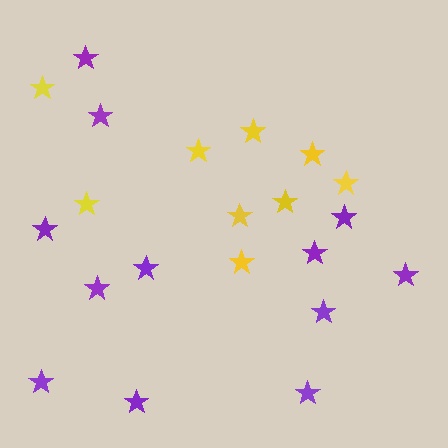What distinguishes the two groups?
There are 2 groups: one group of purple stars (12) and one group of yellow stars (9).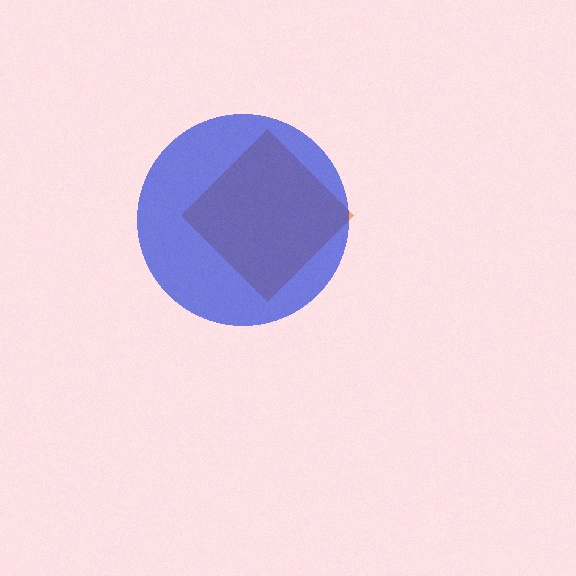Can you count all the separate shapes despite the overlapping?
Yes, there are 2 separate shapes.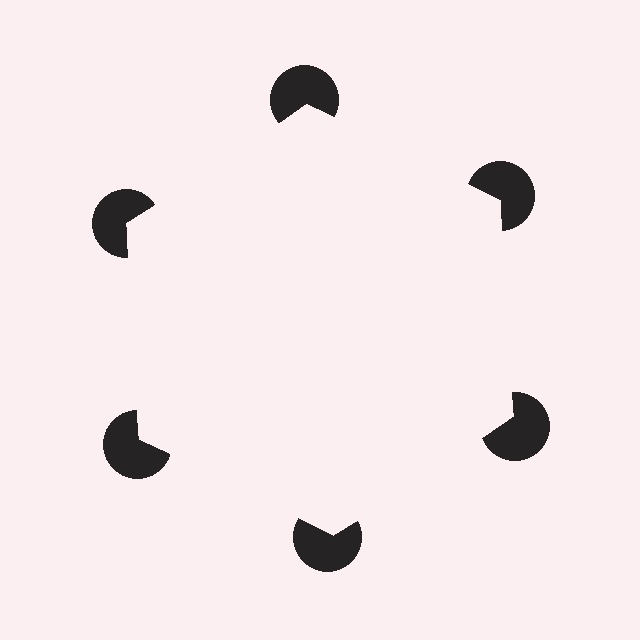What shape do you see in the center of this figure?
An illusory hexagon — its edges are inferred from the aligned wedge cuts in the pac-man discs, not physically drawn.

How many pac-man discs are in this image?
There are 6 — one at each vertex of the illusory hexagon.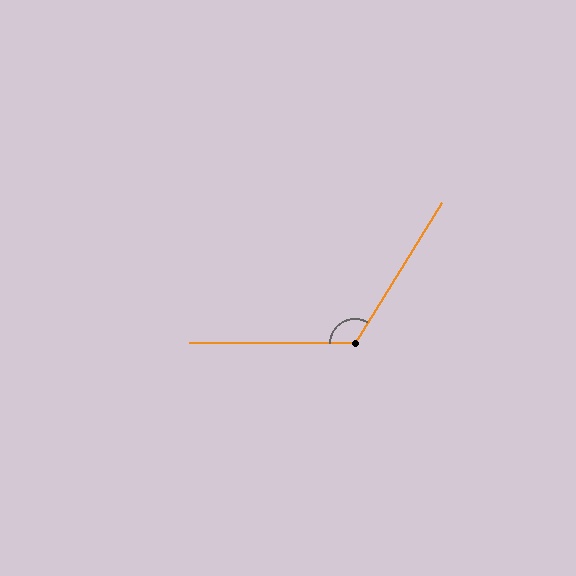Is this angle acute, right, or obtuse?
It is obtuse.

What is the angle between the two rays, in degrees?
Approximately 121 degrees.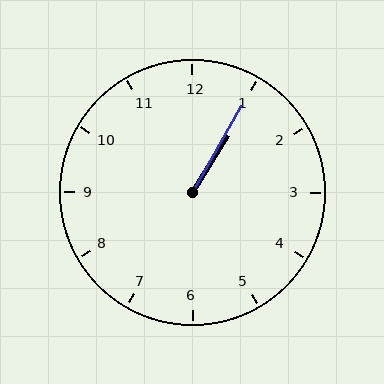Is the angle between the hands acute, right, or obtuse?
It is acute.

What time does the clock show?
1:05.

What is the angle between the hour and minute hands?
Approximately 2 degrees.